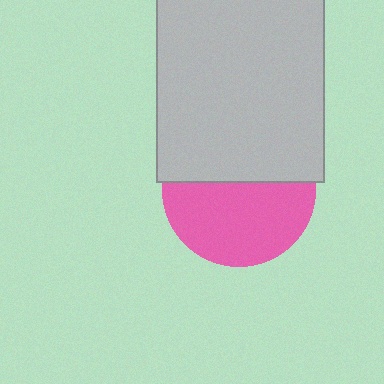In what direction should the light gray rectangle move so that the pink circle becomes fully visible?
The light gray rectangle should move up. That is the shortest direction to clear the overlap and leave the pink circle fully visible.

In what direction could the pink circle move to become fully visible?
The pink circle could move down. That would shift it out from behind the light gray rectangle entirely.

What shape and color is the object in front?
The object in front is a light gray rectangle.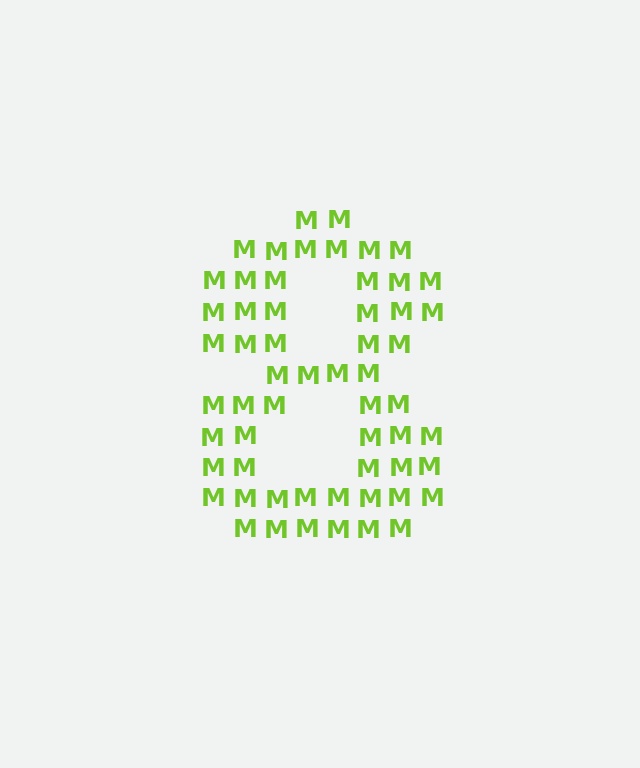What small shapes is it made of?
It is made of small letter M's.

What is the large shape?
The large shape is the digit 8.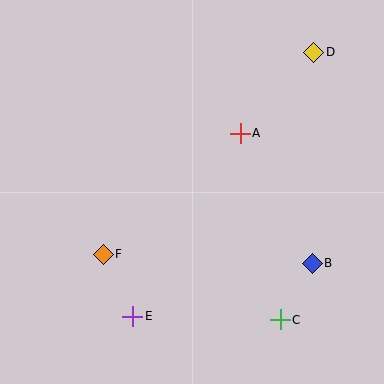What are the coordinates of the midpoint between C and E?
The midpoint between C and E is at (207, 318).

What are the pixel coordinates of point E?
Point E is at (133, 316).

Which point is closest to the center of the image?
Point A at (240, 133) is closest to the center.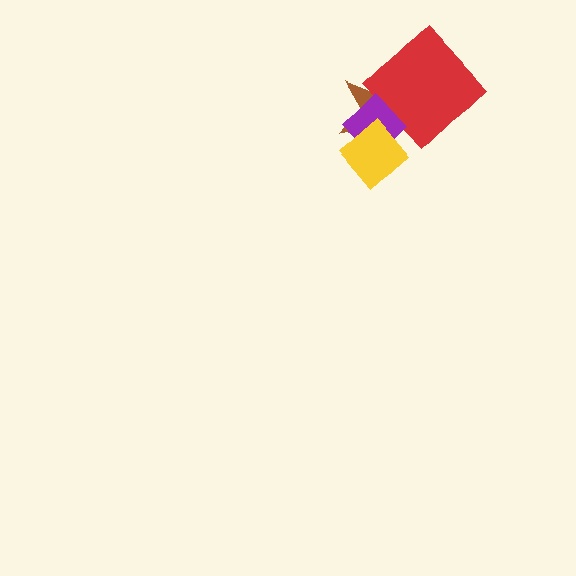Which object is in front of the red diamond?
The purple diamond is in front of the red diamond.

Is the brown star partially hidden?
Yes, it is partially covered by another shape.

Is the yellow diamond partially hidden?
No, no other shape covers it.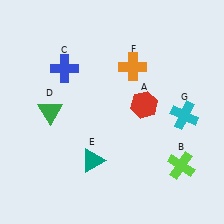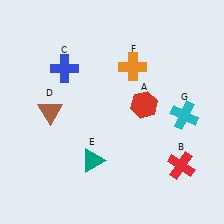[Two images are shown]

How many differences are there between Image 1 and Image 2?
There are 2 differences between the two images.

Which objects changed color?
B changed from lime to red. D changed from green to brown.